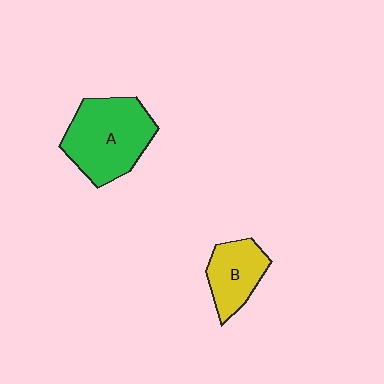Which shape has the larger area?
Shape A (green).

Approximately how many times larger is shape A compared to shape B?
Approximately 1.7 times.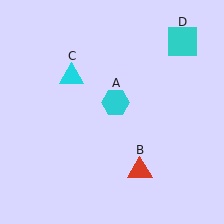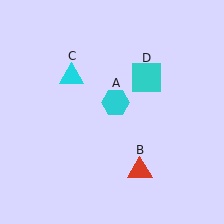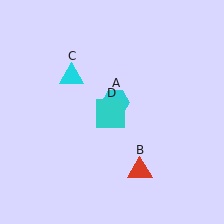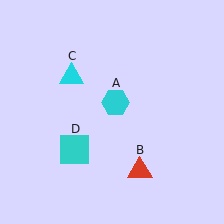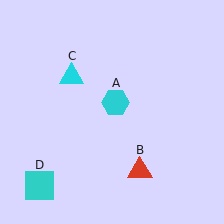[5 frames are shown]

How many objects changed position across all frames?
1 object changed position: cyan square (object D).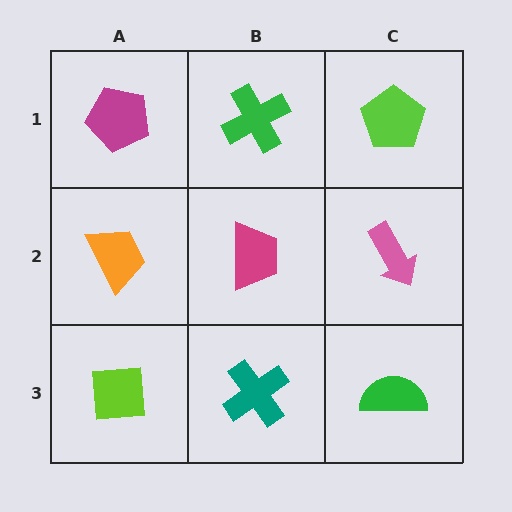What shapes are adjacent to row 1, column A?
An orange trapezoid (row 2, column A), a green cross (row 1, column B).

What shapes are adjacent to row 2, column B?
A green cross (row 1, column B), a teal cross (row 3, column B), an orange trapezoid (row 2, column A), a pink arrow (row 2, column C).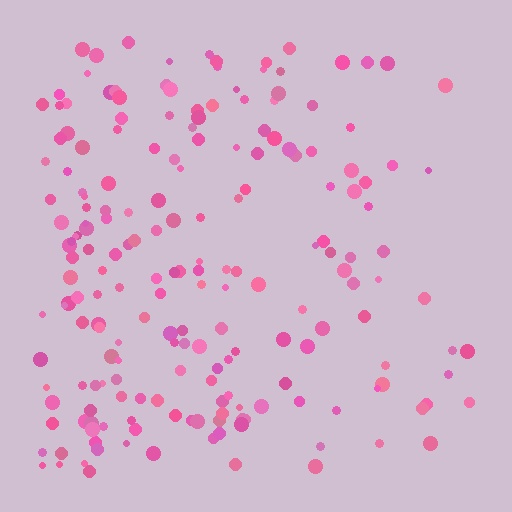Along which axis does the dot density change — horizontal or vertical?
Horizontal.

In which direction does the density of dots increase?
From right to left, with the left side densest.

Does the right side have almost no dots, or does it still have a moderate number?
Still a moderate number, just noticeably fewer than the left.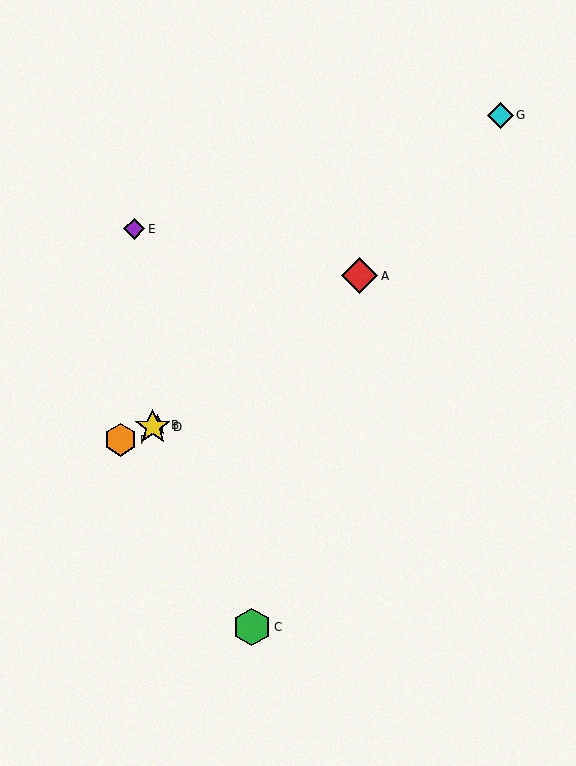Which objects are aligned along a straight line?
Objects B, D, F are aligned along a straight line.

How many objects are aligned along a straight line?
3 objects (B, D, F) are aligned along a straight line.